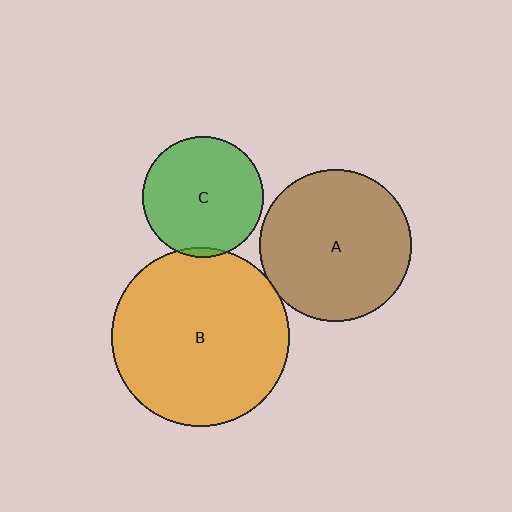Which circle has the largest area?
Circle B (orange).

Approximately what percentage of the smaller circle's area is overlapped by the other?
Approximately 5%.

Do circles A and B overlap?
Yes.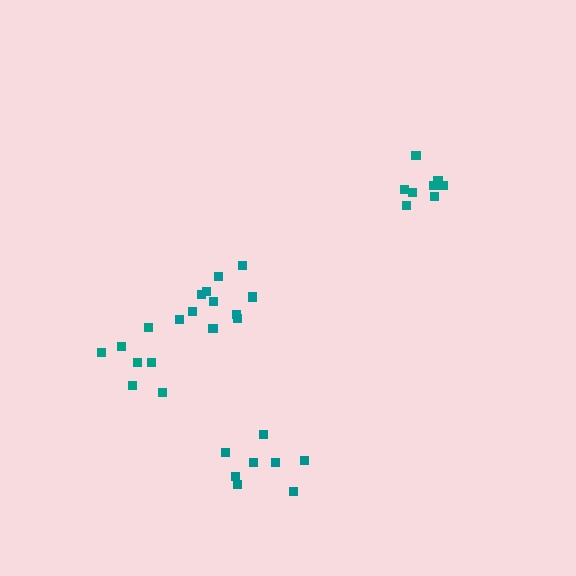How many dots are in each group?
Group 1: 11 dots, Group 2: 7 dots, Group 3: 8 dots, Group 4: 8 dots (34 total).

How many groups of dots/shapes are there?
There are 4 groups.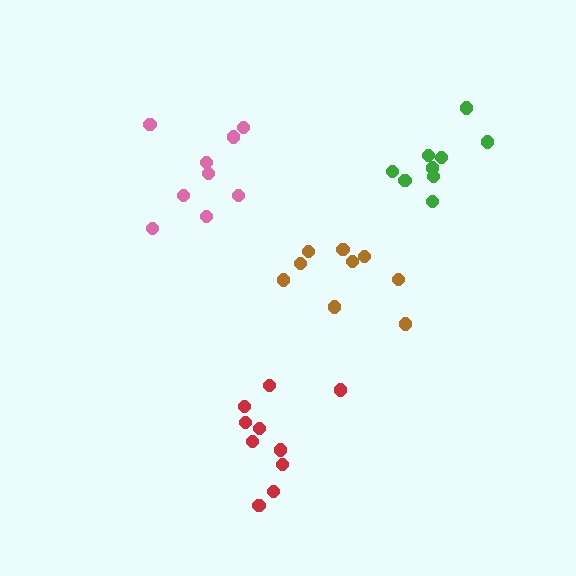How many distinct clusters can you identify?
There are 4 distinct clusters.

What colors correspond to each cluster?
The clusters are colored: green, brown, pink, red.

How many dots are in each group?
Group 1: 9 dots, Group 2: 9 dots, Group 3: 9 dots, Group 4: 10 dots (37 total).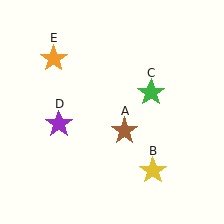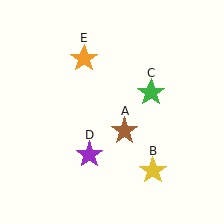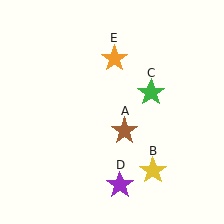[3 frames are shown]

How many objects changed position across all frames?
2 objects changed position: purple star (object D), orange star (object E).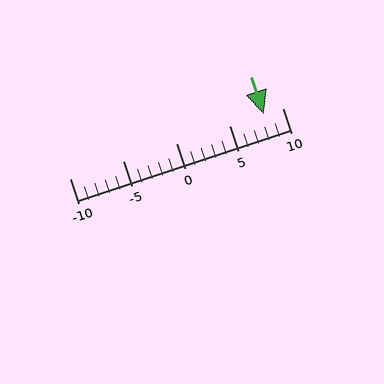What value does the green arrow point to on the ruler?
The green arrow points to approximately 8.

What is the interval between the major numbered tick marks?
The major tick marks are spaced 5 units apart.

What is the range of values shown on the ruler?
The ruler shows values from -10 to 10.